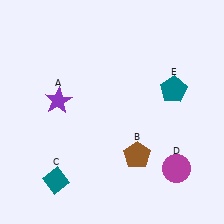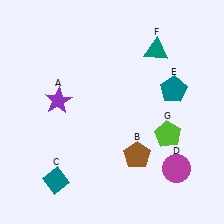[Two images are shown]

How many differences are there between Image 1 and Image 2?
There are 2 differences between the two images.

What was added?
A teal triangle (F), a lime pentagon (G) were added in Image 2.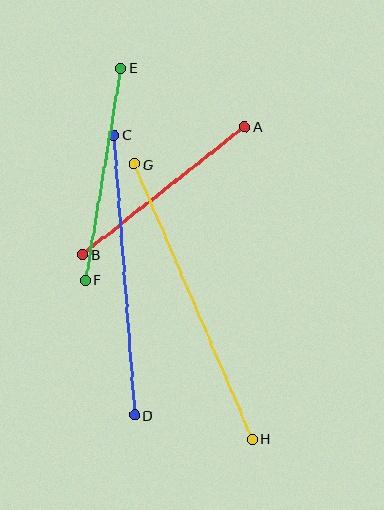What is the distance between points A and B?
The distance is approximately 206 pixels.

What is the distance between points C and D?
The distance is approximately 281 pixels.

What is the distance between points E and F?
The distance is approximately 215 pixels.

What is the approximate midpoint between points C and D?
The midpoint is at approximately (124, 275) pixels.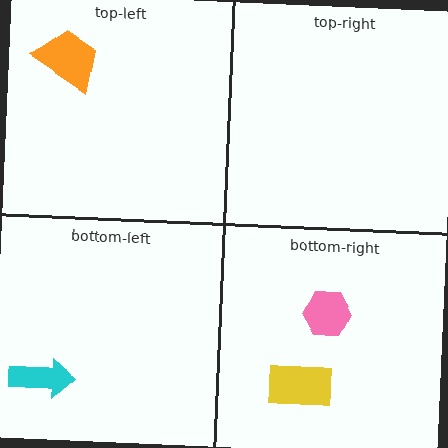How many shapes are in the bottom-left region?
1.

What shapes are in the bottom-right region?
The yellow rectangle, the pink hexagon.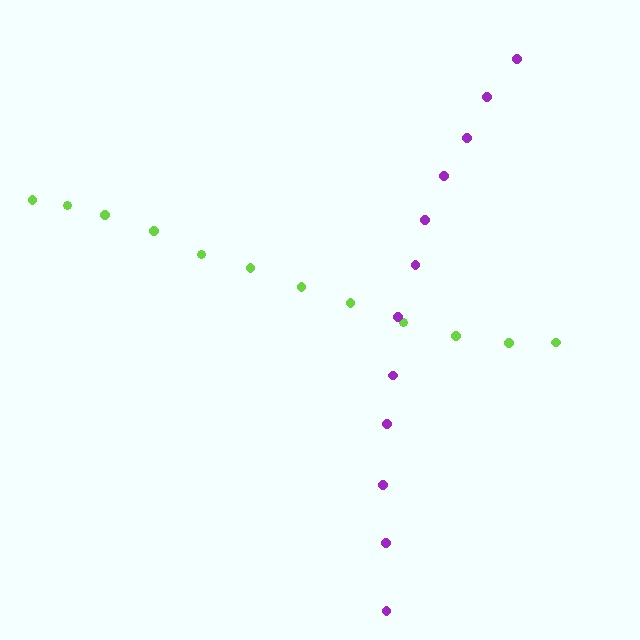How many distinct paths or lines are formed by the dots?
There are 2 distinct paths.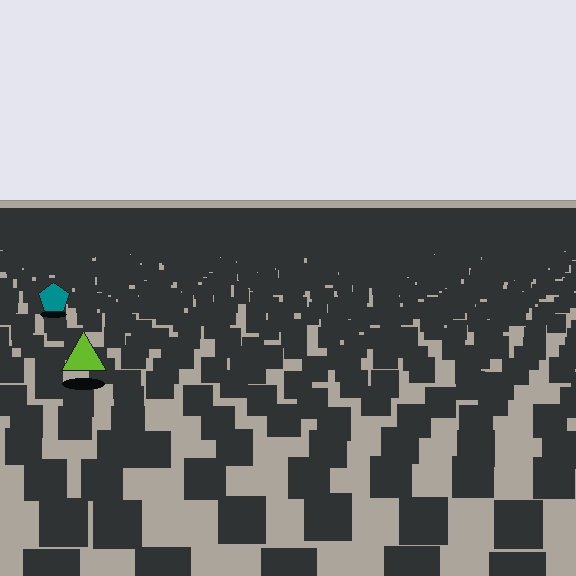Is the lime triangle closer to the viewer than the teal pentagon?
Yes. The lime triangle is closer — you can tell from the texture gradient: the ground texture is coarser near it.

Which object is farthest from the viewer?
The teal pentagon is farthest from the viewer. It appears smaller and the ground texture around it is denser.